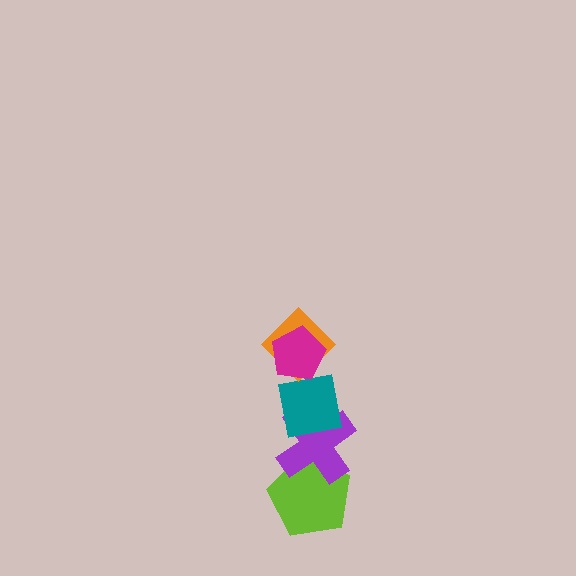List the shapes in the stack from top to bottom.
From top to bottom: the magenta pentagon, the orange diamond, the teal square, the purple cross, the lime pentagon.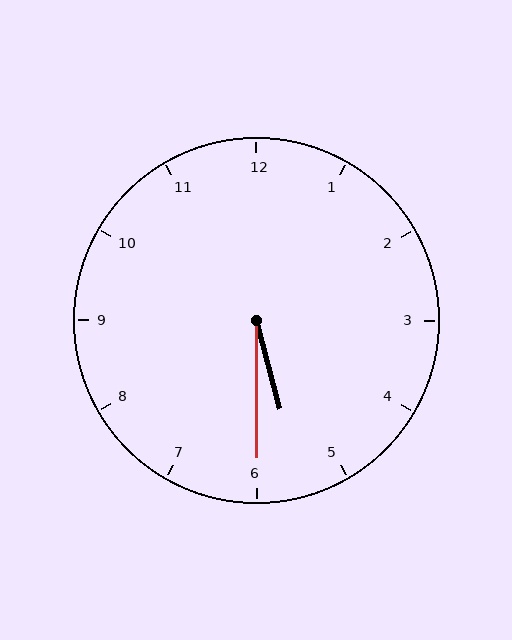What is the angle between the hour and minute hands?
Approximately 15 degrees.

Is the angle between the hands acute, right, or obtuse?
It is acute.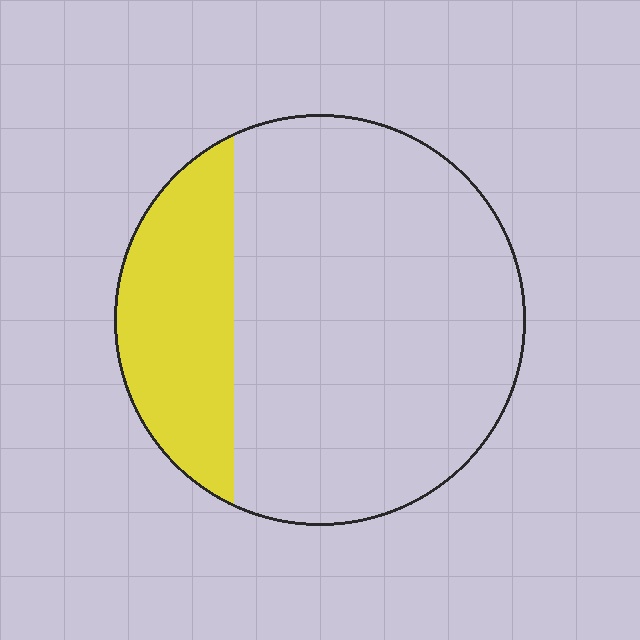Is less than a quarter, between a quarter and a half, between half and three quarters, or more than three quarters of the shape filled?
Less than a quarter.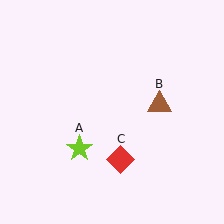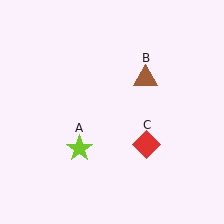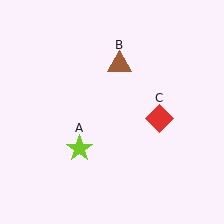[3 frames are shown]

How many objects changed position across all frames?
2 objects changed position: brown triangle (object B), red diamond (object C).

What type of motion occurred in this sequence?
The brown triangle (object B), red diamond (object C) rotated counterclockwise around the center of the scene.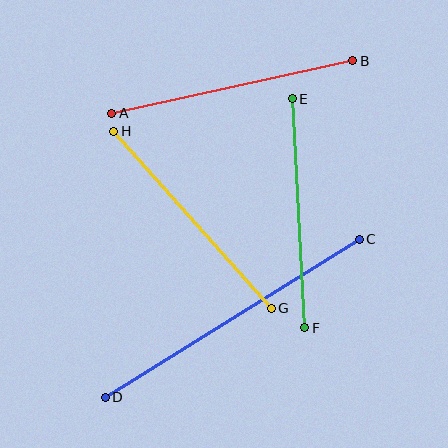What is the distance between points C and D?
The distance is approximately 299 pixels.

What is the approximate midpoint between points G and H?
The midpoint is at approximately (193, 220) pixels.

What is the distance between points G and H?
The distance is approximately 237 pixels.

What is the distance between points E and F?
The distance is approximately 229 pixels.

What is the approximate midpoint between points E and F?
The midpoint is at approximately (298, 213) pixels.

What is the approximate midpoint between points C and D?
The midpoint is at approximately (232, 318) pixels.